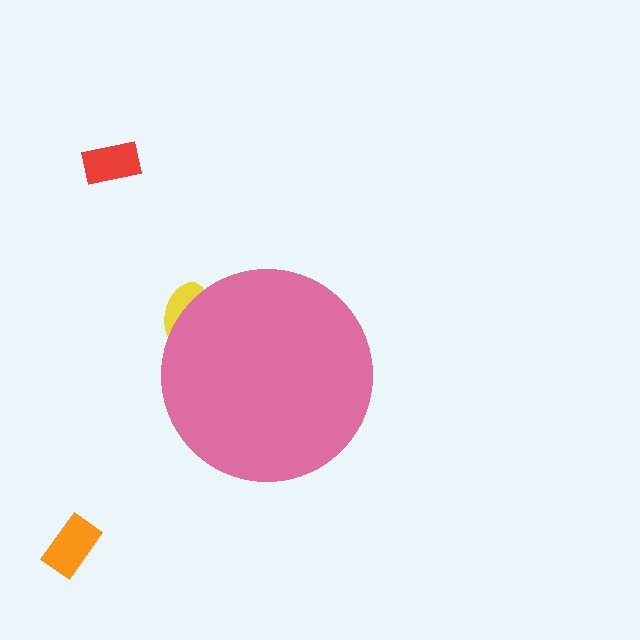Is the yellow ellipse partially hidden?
Yes, the yellow ellipse is partially hidden behind the pink circle.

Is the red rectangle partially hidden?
No, the red rectangle is fully visible.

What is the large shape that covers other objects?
A pink circle.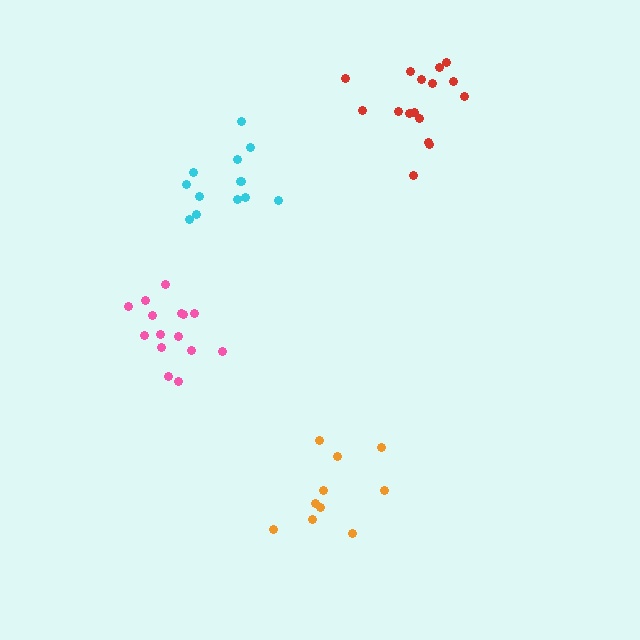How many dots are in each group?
Group 1: 10 dots, Group 2: 16 dots, Group 3: 15 dots, Group 4: 13 dots (54 total).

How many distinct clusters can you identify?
There are 4 distinct clusters.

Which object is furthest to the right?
The red cluster is rightmost.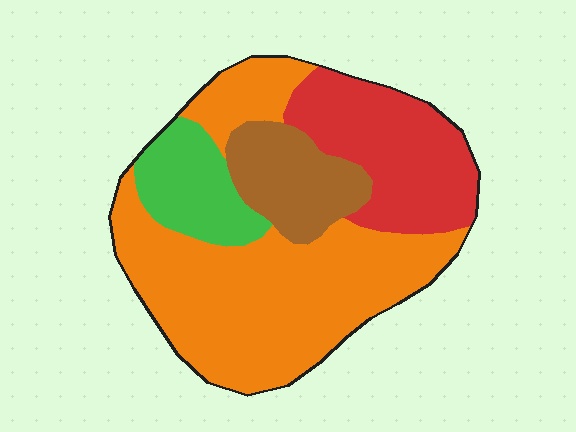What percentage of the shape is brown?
Brown covers about 15% of the shape.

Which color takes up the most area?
Orange, at roughly 50%.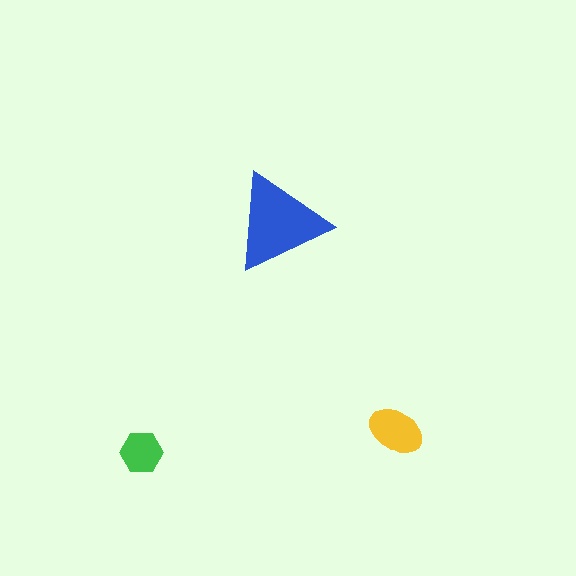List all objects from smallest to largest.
The green hexagon, the yellow ellipse, the blue triangle.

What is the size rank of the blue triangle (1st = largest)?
1st.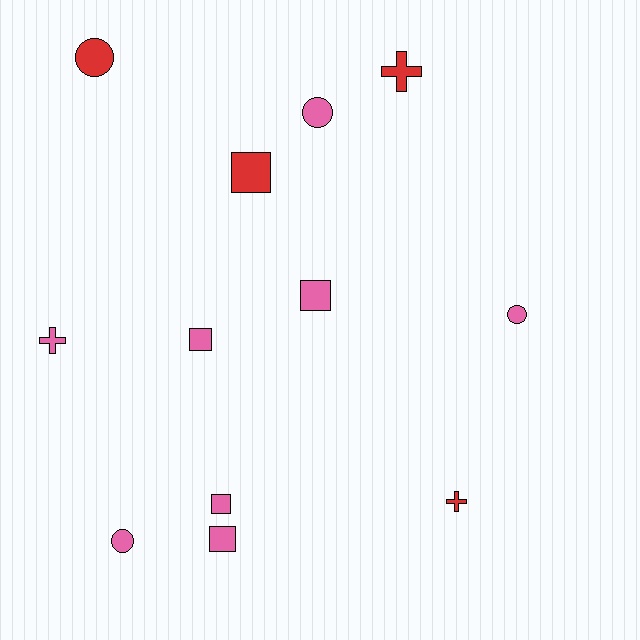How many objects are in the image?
There are 12 objects.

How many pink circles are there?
There are 3 pink circles.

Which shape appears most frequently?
Square, with 5 objects.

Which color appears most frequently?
Pink, with 8 objects.